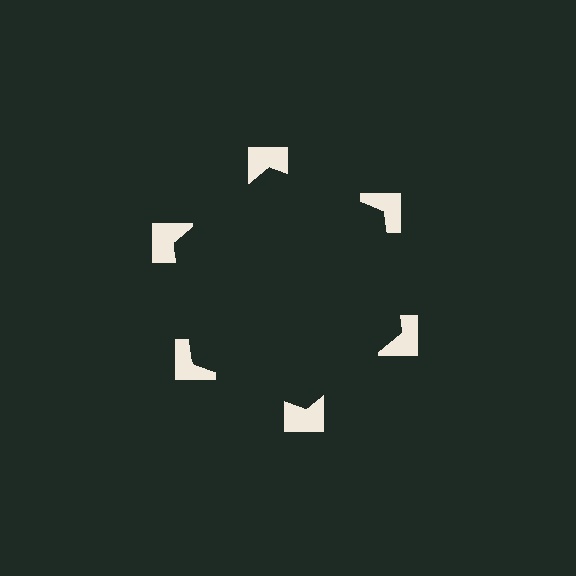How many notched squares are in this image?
There are 6 — one at each vertex of the illusory hexagon.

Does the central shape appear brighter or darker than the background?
It typically appears slightly darker than the background, even though no actual brightness change is drawn.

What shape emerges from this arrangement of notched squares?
An illusory hexagon — its edges are inferred from the aligned wedge cuts in the notched squares, not physically drawn.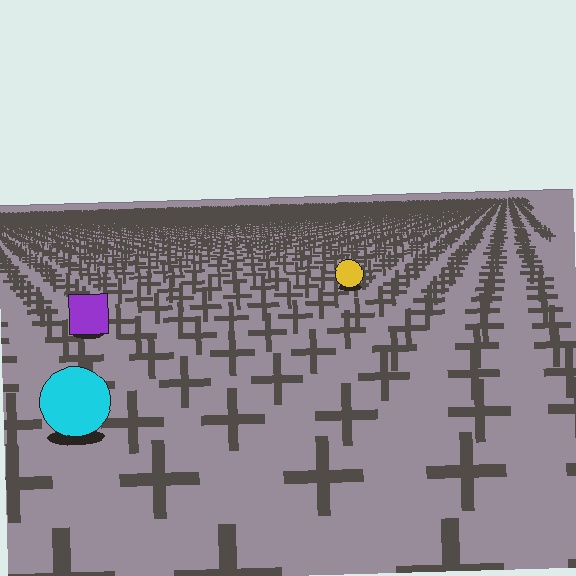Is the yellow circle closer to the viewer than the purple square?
No. The purple square is closer — you can tell from the texture gradient: the ground texture is coarser near it.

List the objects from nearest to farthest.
From nearest to farthest: the cyan circle, the purple square, the yellow circle.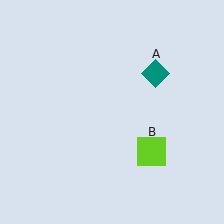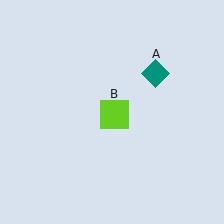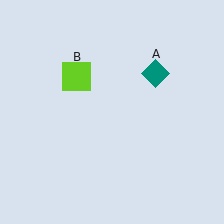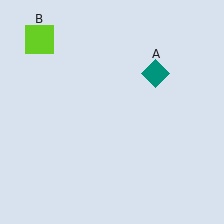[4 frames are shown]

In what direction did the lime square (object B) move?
The lime square (object B) moved up and to the left.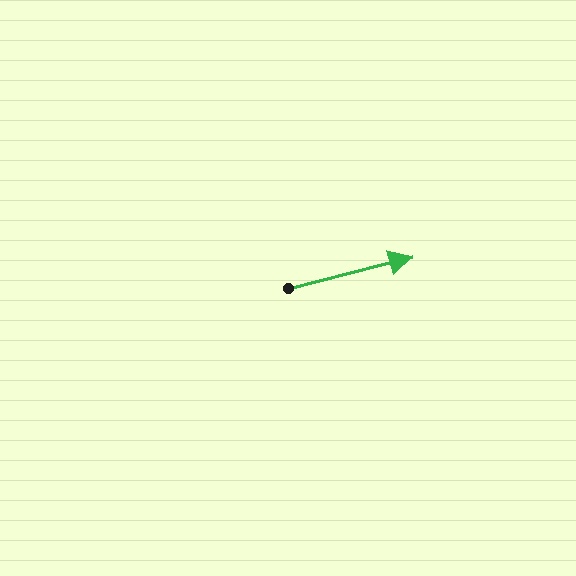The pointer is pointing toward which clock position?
Roughly 3 o'clock.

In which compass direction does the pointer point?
East.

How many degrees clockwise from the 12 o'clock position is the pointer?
Approximately 76 degrees.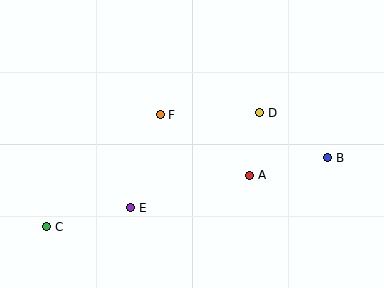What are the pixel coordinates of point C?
Point C is at (47, 227).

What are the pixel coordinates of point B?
Point B is at (328, 158).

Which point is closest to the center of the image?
Point F at (160, 115) is closest to the center.